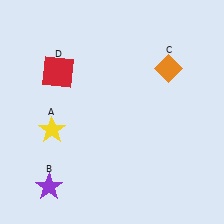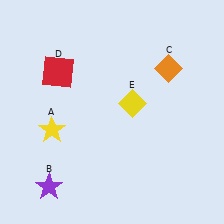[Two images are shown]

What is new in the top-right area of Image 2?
A yellow diamond (E) was added in the top-right area of Image 2.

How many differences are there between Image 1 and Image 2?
There is 1 difference between the two images.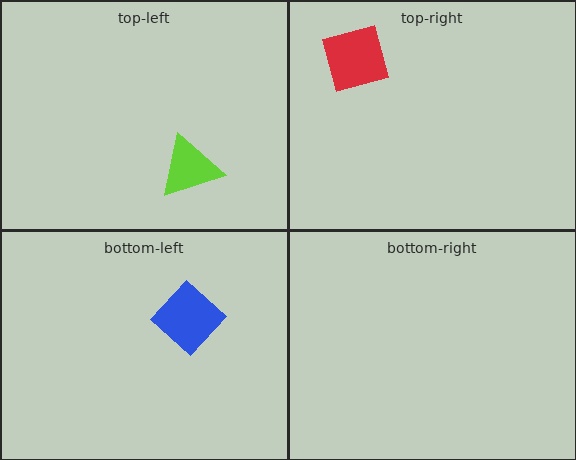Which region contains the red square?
The top-right region.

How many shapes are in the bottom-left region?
1.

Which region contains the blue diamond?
The bottom-left region.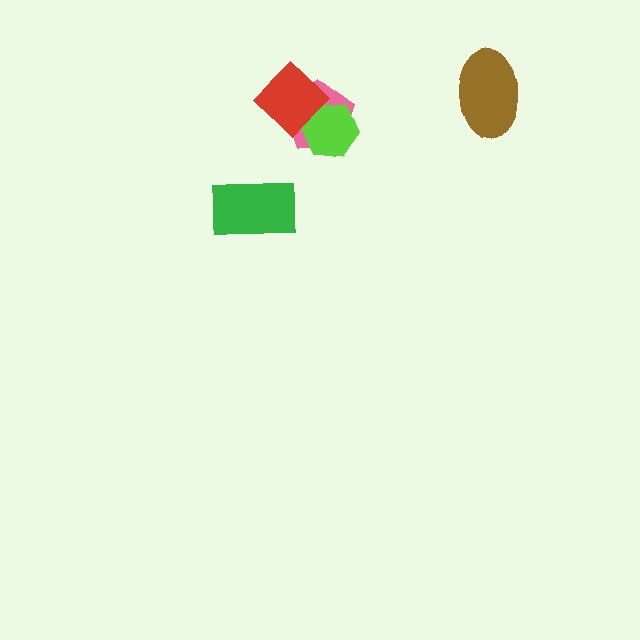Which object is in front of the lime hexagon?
The red diamond is in front of the lime hexagon.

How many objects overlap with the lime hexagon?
2 objects overlap with the lime hexagon.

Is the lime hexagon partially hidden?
Yes, it is partially covered by another shape.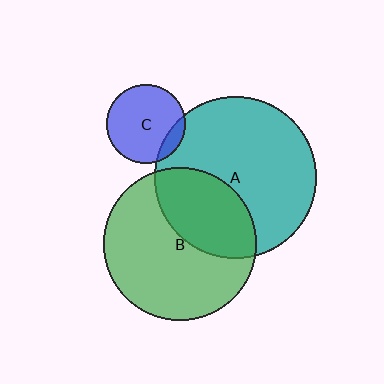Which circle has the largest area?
Circle A (teal).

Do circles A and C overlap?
Yes.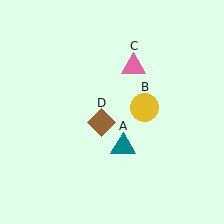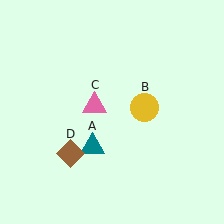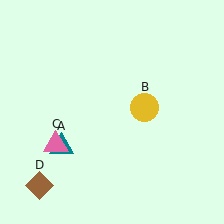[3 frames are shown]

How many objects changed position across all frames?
3 objects changed position: teal triangle (object A), pink triangle (object C), brown diamond (object D).